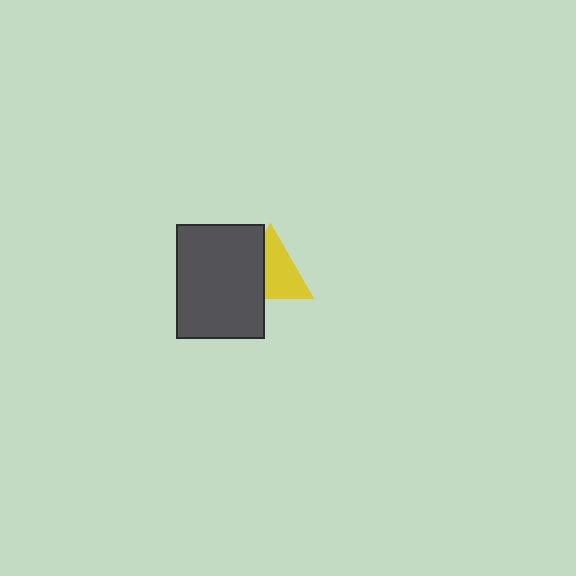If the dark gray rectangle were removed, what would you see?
You would see the complete yellow triangle.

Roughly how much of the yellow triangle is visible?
About half of it is visible (roughly 60%).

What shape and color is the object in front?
The object in front is a dark gray rectangle.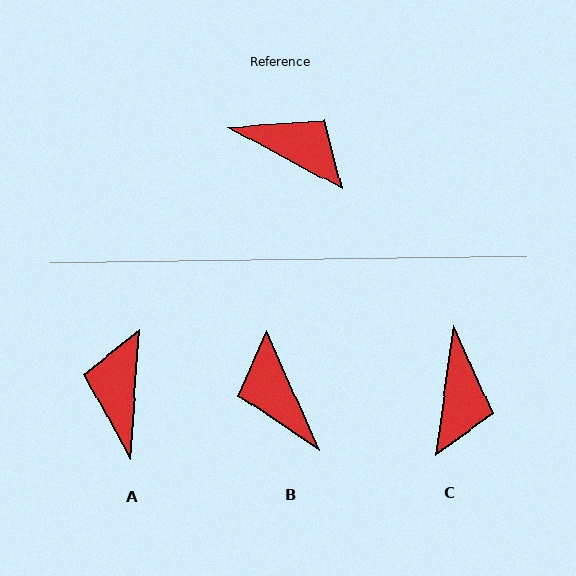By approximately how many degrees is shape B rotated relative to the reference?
Approximately 142 degrees counter-clockwise.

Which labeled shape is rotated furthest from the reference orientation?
B, about 142 degrees away.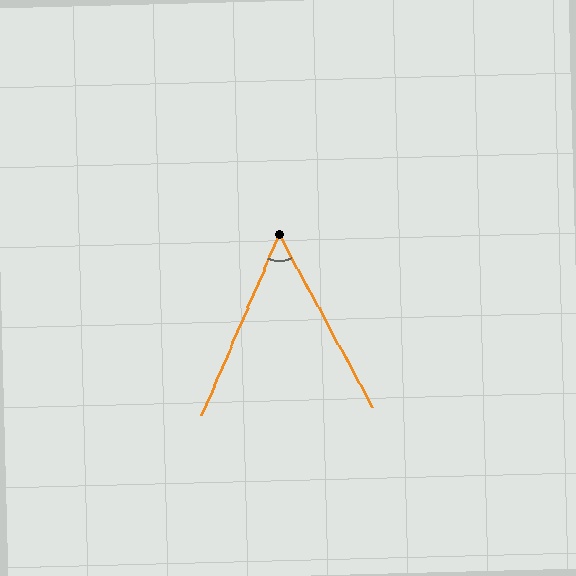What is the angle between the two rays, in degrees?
Approximately 52 degrees.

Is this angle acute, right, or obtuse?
It is acute.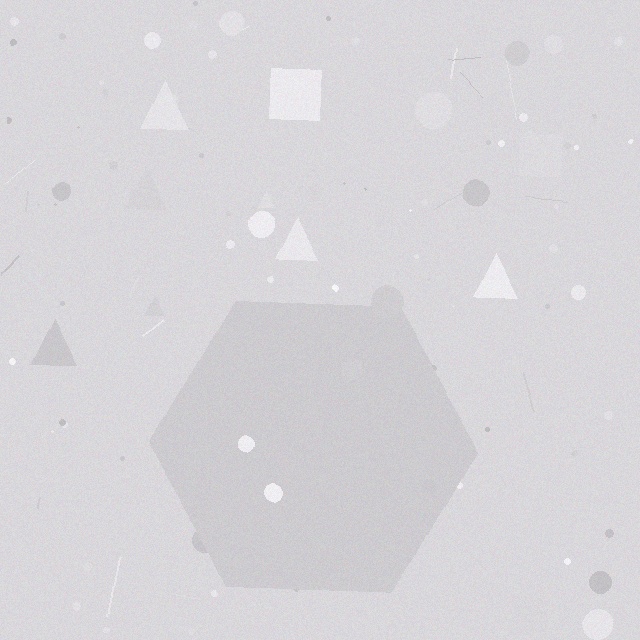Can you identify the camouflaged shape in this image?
The camouflaged shape is a hexagon.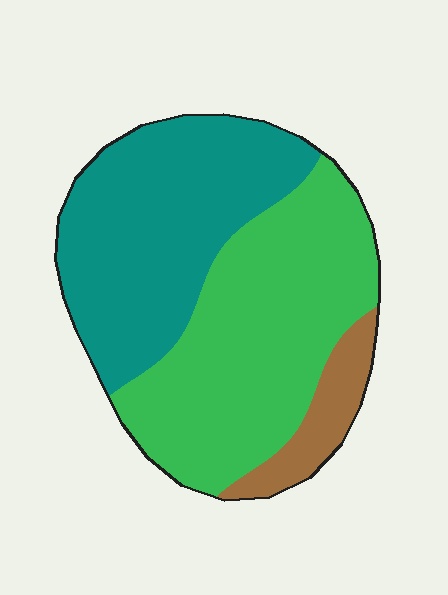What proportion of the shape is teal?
Teal takes up between a quarter and a half of the shape.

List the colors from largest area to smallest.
From largest to smallest: green, teal, brown.